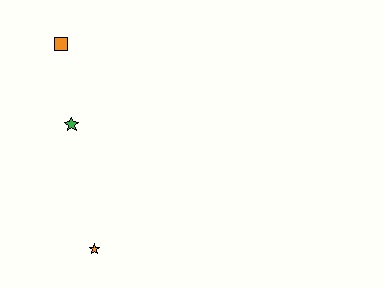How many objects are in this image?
There are 3 objects.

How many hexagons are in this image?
There are no hexagons.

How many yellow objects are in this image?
There are no yellow objects.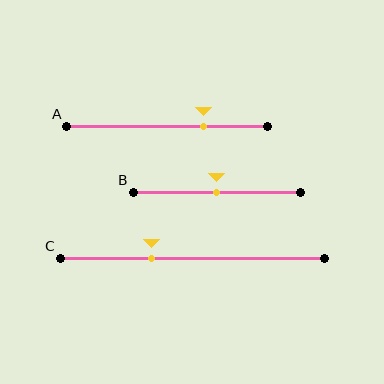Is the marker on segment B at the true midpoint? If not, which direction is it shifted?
Yes, the marker on segment B is at the true midpoint.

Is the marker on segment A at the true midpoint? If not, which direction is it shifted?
No, the marker on segment A is shifted to the right by about 19% of the segment length.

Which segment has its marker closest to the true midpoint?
Segment B has its marker closest to the true midpoint.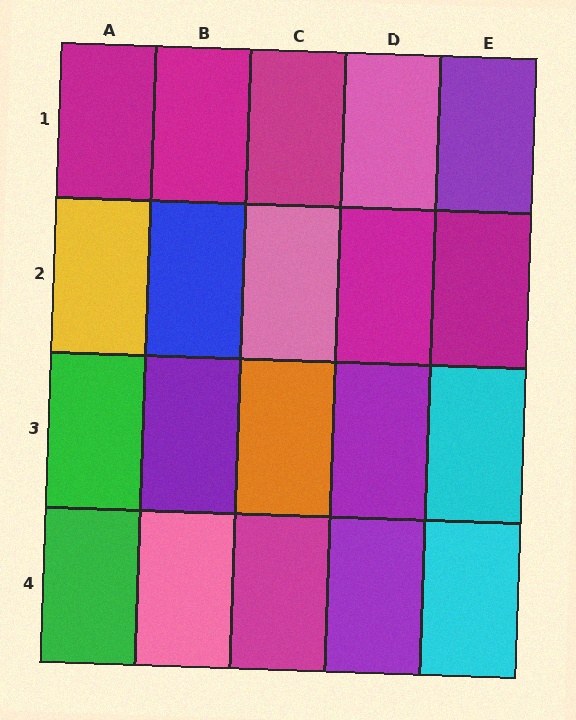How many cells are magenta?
6 cells are magenta.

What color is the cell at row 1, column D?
Pink.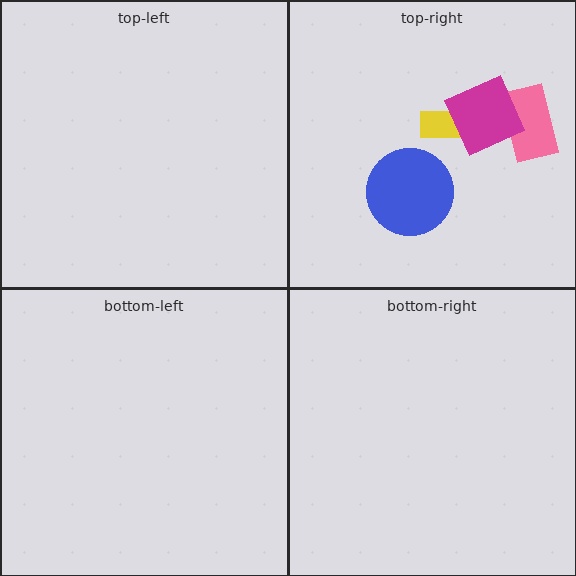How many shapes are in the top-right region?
4.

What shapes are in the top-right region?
The pink rectangle, the yellow arrow, the magenta diamond, the blue circle.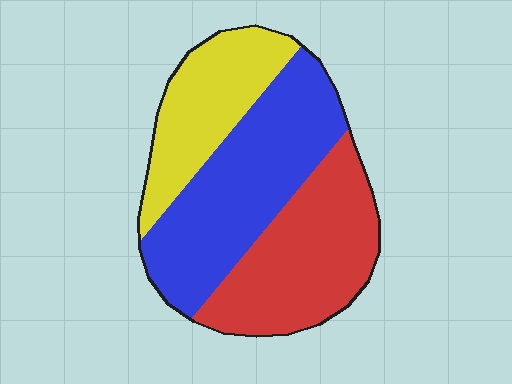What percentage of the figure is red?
Red covers 35% of the figure.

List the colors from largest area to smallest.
From largest to smallest: blue, red, yellow.